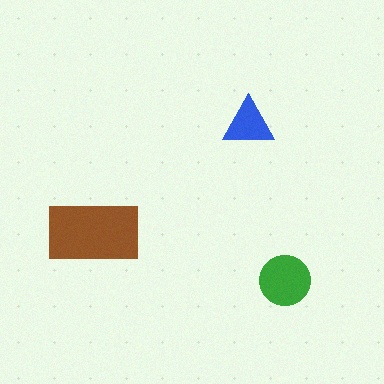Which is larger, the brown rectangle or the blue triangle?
The brown rectangle.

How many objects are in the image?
There are 3 objects in the image.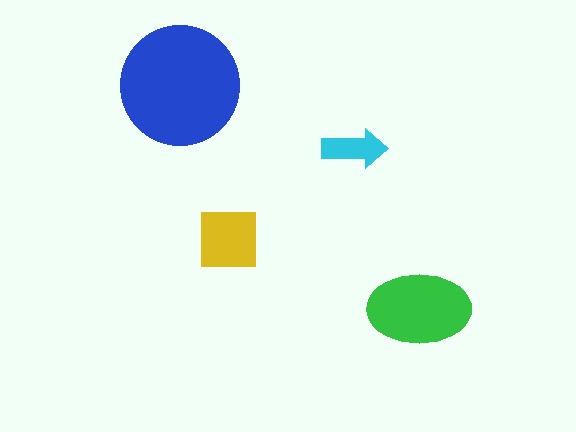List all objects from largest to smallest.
The blue circle, the green ellipse, the yellow square, the cyan arrow.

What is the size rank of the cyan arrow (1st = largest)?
4th.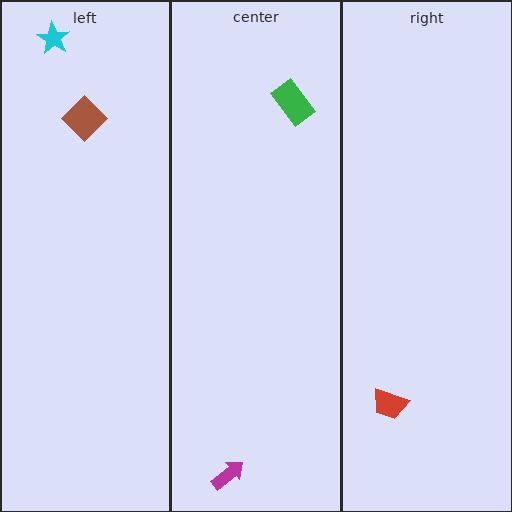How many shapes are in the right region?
1.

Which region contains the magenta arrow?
The center region.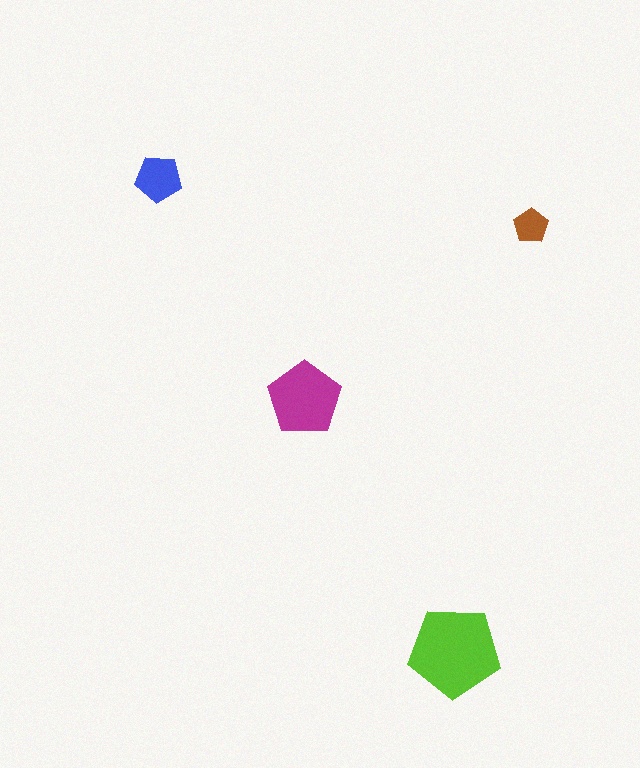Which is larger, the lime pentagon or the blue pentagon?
The lime one.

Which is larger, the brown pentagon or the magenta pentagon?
The magenta one.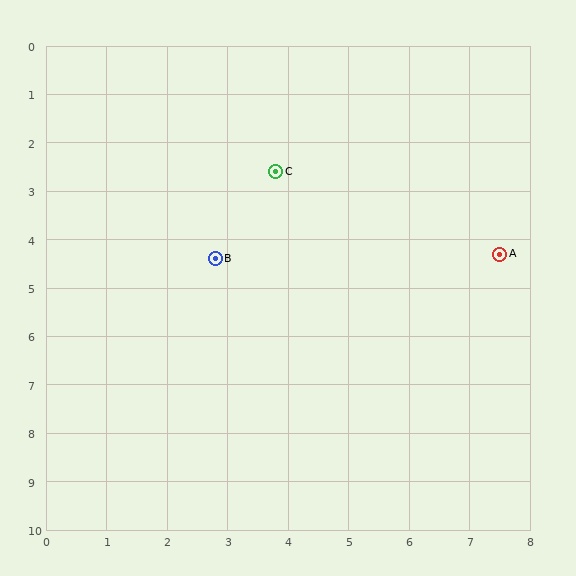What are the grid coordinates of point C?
Point C is at approximately (3.8, 2.6).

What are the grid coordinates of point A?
Point A is at approximately (7.5, 4.3).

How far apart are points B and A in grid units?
Points B and A are about 4.7 grid units apart.